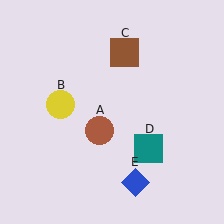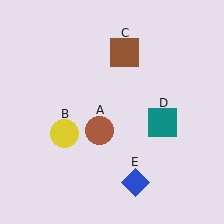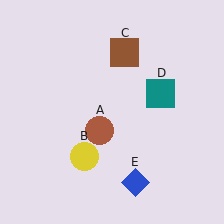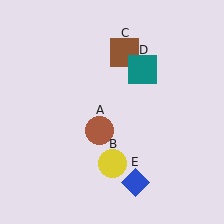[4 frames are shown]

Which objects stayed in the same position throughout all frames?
Brown circle (object A) and brown square (object C) and blue diamond (object E) remained stationary.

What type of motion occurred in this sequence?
The yellow circle (object B), teal square (object D) rotated counterclockwise around the center of the scene.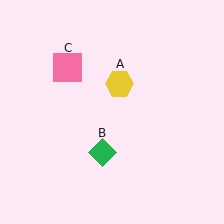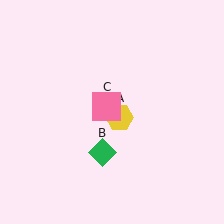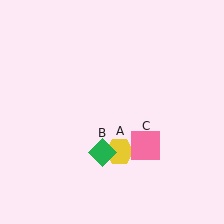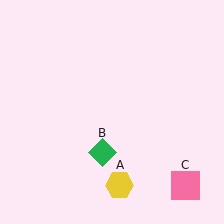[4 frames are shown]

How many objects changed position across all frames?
2 objects changed position: yellow hexagon (object A), pink square (object C).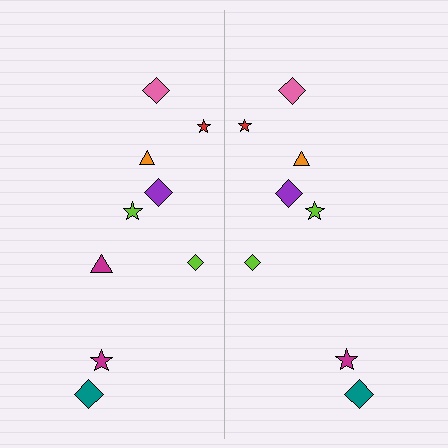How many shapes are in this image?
There are 17 shapes in this image.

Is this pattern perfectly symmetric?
No, the pattern is not perfectly symmetric. A magenta triangle is missing from the right side.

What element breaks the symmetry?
A magenta triangle is missing from the right side.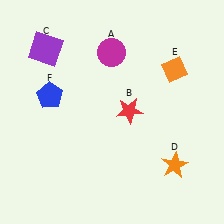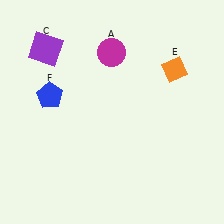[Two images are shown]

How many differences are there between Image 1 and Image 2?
There are 2 differences between the two images.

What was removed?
The red star (B), the orange star (D) were removed in Image 2.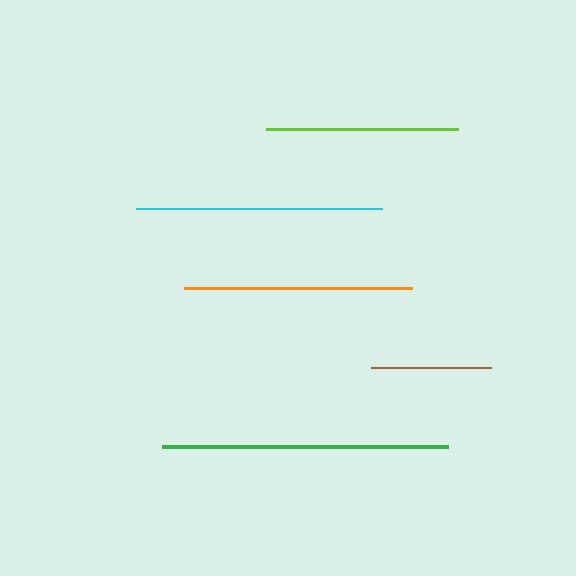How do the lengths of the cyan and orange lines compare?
The cyan and orange lines are approximately the same length.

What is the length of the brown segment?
The brown segment is approximately 120 pixels long.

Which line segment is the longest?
The green line is the longest at approximately 285 pixels.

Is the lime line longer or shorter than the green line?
The green line is longer than the lime line.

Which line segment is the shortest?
The brown line is the shortest at approximately 120 pixels.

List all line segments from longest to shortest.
From longest to shortest: green, cyan, orange, lime, brown.